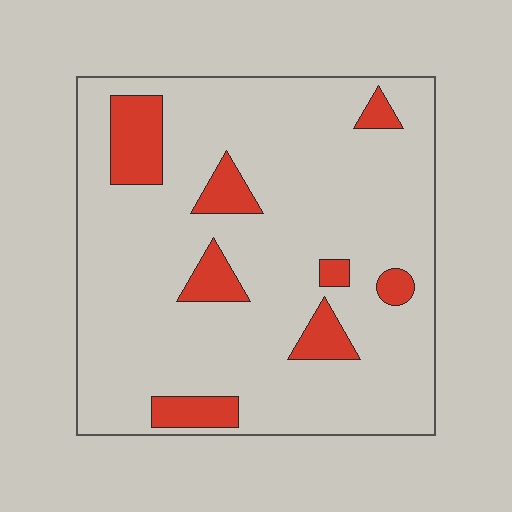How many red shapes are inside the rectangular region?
8.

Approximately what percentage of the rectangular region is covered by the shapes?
Approximately 15%.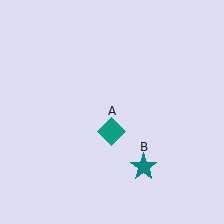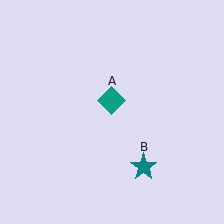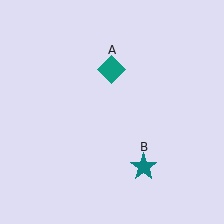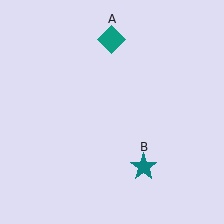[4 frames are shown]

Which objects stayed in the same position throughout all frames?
Teal star (object B) remained stationary.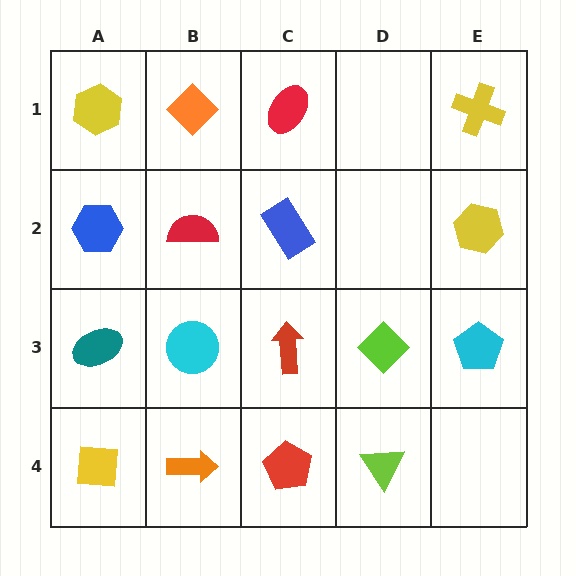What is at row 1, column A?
A yellow hexagon.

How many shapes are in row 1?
4 shapes.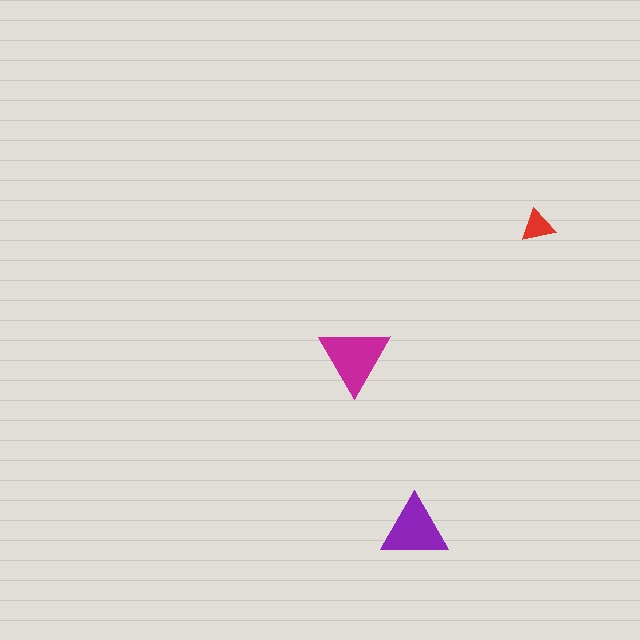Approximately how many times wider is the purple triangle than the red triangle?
About 2 times wider.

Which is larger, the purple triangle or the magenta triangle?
The magenta one.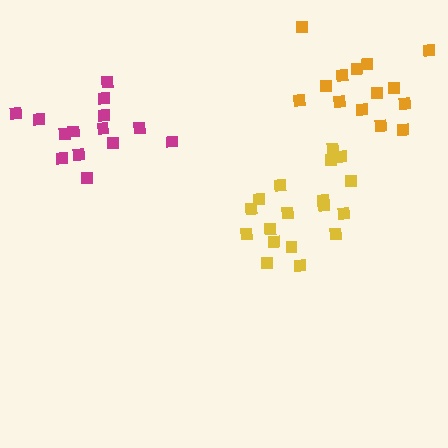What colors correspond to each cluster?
The clusters are colored: magenta, yellow, orange.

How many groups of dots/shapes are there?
There are 3 groups.